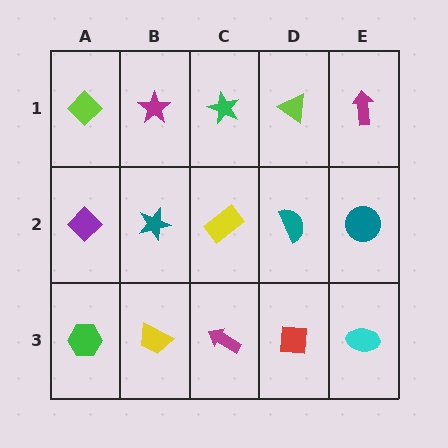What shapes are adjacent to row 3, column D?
A teal semicircle (row 2, column D), a magenta arrow (row 3, column C), a cyan ellipse (row 3, column E).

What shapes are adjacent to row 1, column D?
A teal semicircle (row 2, column D), a green star (row 1, column C), a magenta arrow (row 1, column E).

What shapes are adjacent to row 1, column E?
A teal circle (row 2, column E), a lime triangle (row 1, column D).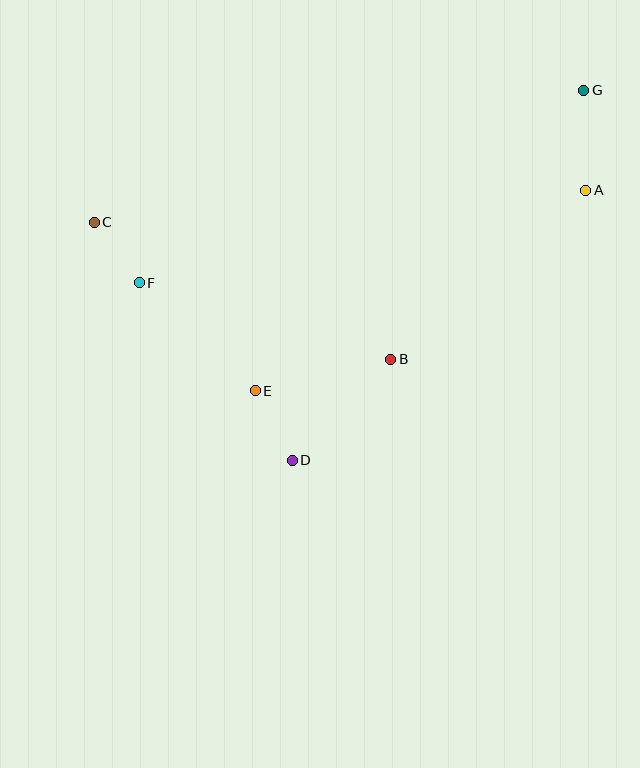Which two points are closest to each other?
Points C and F are closest to each other.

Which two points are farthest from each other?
Points C and G are farthest from each other.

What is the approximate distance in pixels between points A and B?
The distance between A and B is approximately 258 pixels.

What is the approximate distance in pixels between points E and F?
The distance between E and F is approximately 159 pixels.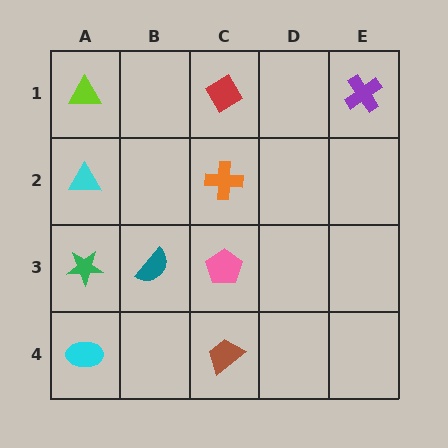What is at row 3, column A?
A green star.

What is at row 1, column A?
A lime triangle.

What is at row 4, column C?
A brown trapezoid.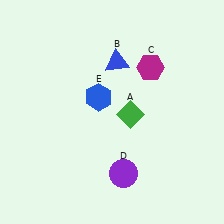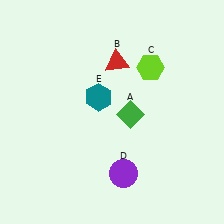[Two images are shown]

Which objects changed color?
B changed from blue to red. C changed from magenta to lime. E changed from blue to teal.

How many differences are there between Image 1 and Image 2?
There are 3 differences between the two images.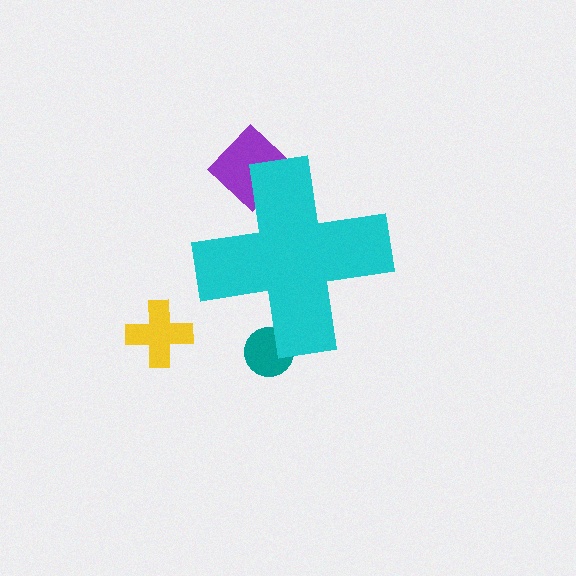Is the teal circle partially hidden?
Yes, the teal circle is partially hidden behind the cyan cross.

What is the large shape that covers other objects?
A cyan cross.